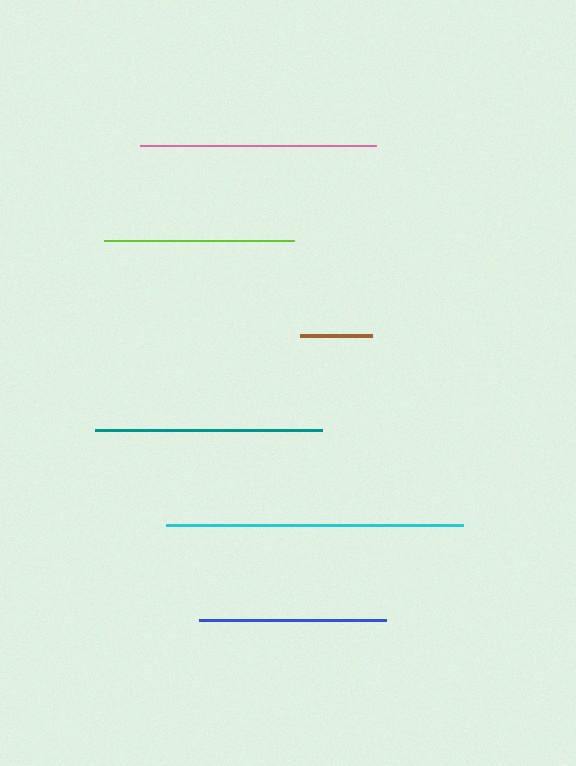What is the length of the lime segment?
The lime segment is approximately 191 pixels long.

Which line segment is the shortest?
The brown line is the shortest at approximately 72 pixels.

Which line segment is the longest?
The cyan line is the longest at approximately 297 pixels.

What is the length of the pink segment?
The pink segment is approximately 236 pixels long.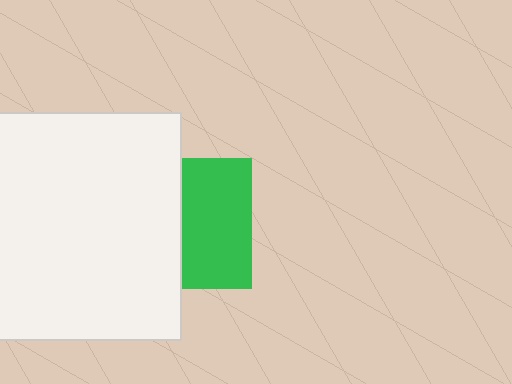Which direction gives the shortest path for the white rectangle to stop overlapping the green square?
Moving left gives the shortest separation.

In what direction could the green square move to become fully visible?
The green square could move right. That would shift it out from behind the white rectangle entirely.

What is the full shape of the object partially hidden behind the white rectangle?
The partially hidden object is a green square.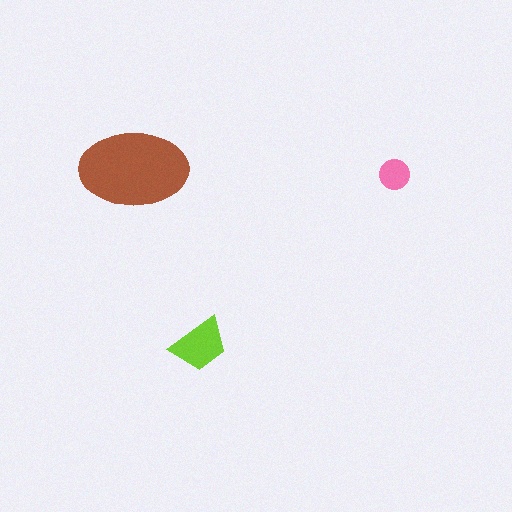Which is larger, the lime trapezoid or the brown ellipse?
The brown ellipse.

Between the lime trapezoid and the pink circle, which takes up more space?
The lime trapezoid.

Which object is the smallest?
The pink circle.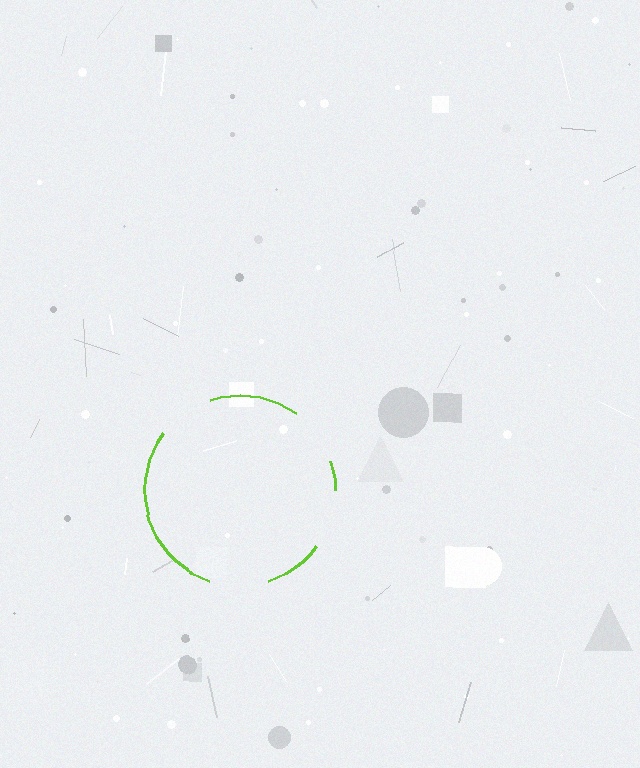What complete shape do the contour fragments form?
The contour fragments form a circle.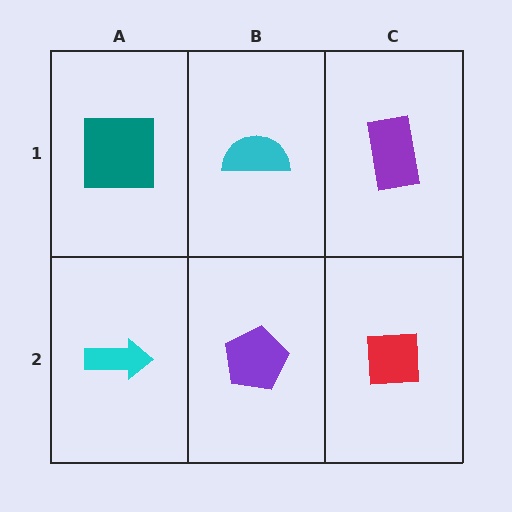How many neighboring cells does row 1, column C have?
2.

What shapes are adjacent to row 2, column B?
A cyan semicircle (row 1, column B), a cyan arrow (row 2, column A), a red square (row 2, column C).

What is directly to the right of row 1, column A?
A cyan semicircle.